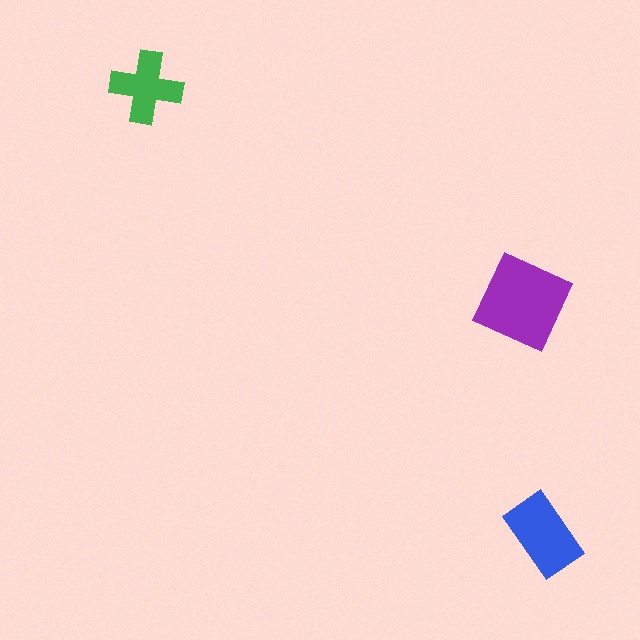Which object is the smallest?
The green cross.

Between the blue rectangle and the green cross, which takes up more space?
The blue rectangle.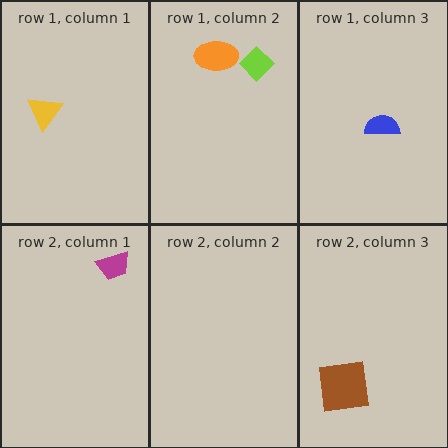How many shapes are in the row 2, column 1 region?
1.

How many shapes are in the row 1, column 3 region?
1.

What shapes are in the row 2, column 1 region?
The magenta trapezoid.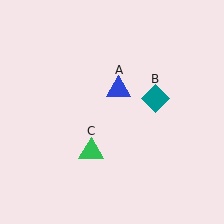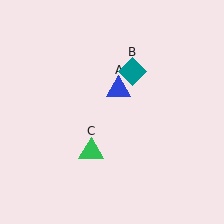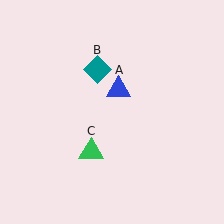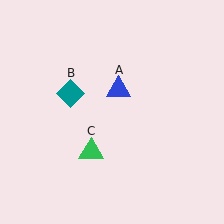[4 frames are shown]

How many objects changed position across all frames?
1 object changed position: teal diamond (object B).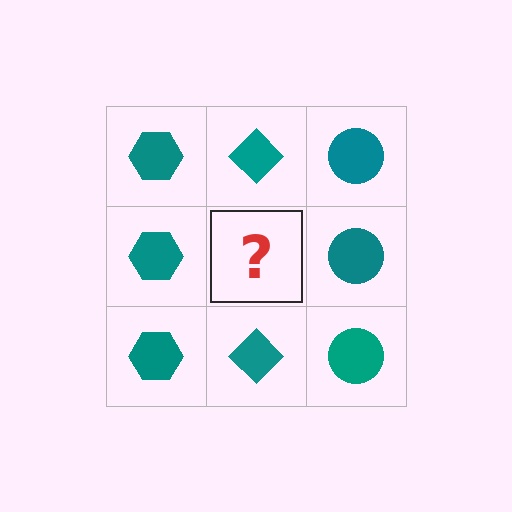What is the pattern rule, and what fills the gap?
The rule is that each column has a consistent shape. The gap should be filled with a teal diamond.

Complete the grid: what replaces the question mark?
The question mark should be replaced with a teal diamond.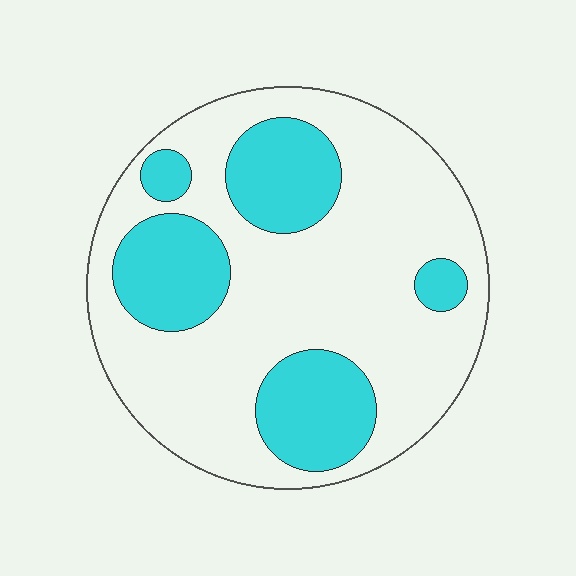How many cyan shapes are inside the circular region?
5.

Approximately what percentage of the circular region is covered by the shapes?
Approximately 30%.